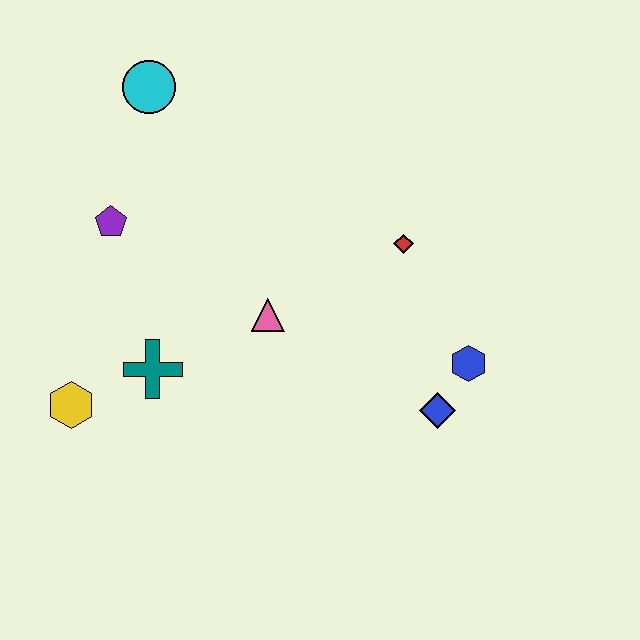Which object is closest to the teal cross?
The yellow hexagon is closest to the teal cross.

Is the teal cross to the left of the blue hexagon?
Yes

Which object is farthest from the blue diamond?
The cyan circle is farthest from the blue diamond.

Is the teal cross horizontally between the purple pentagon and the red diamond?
Yes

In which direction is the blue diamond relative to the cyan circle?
The blue diamond is below the cyan circle.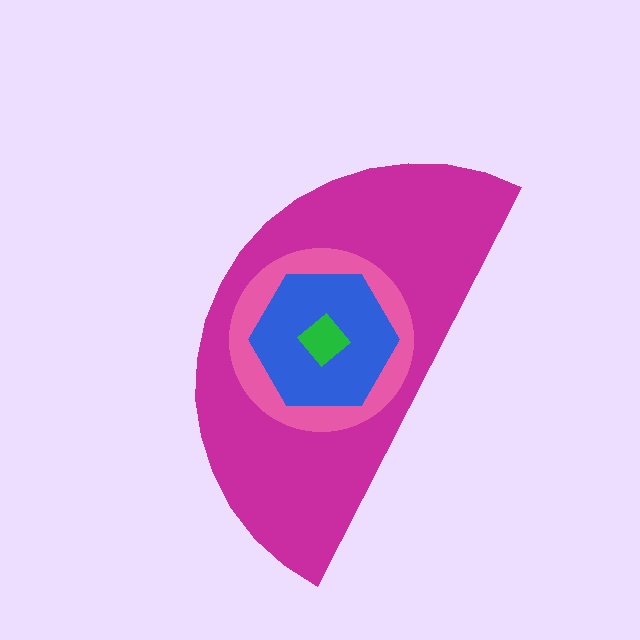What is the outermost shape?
The magenta semicircle.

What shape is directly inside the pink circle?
The blue hexagon.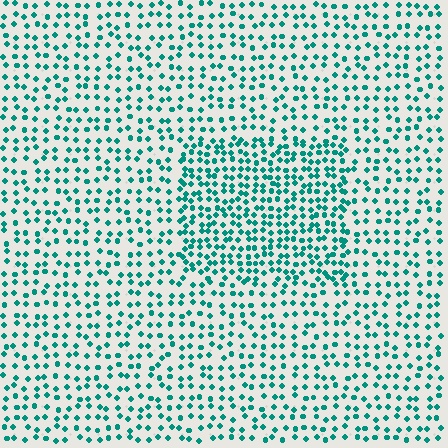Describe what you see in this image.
The image contains small teal elements arranged at two different densities. A rectangle-shaped region is visible where the elements are more densely packed than the surrounding area.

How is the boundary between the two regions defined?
The boundary is defined by a change in element density (approximately 1.7x ratio). All elements are the same color, size, and shape.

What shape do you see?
I see a rectangle.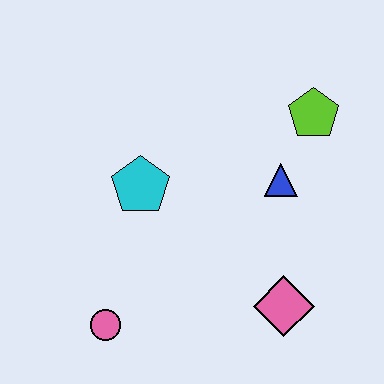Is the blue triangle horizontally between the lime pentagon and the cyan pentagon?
Yes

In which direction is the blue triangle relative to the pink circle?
The blue triangle is to the right of the pink circle.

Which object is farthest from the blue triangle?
The pink circle is farthest from the blue triangle.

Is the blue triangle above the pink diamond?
Yes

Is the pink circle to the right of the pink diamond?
No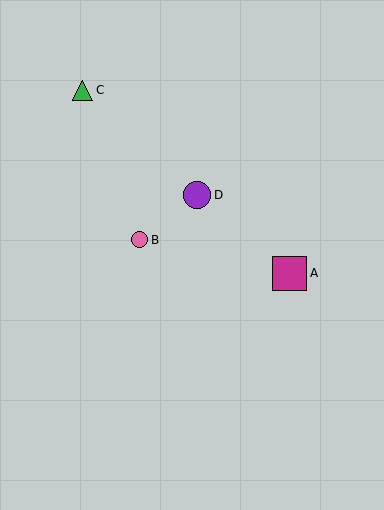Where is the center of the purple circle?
The center of the purple circle is at (197, 195).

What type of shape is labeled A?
Shape A is a magenta square.